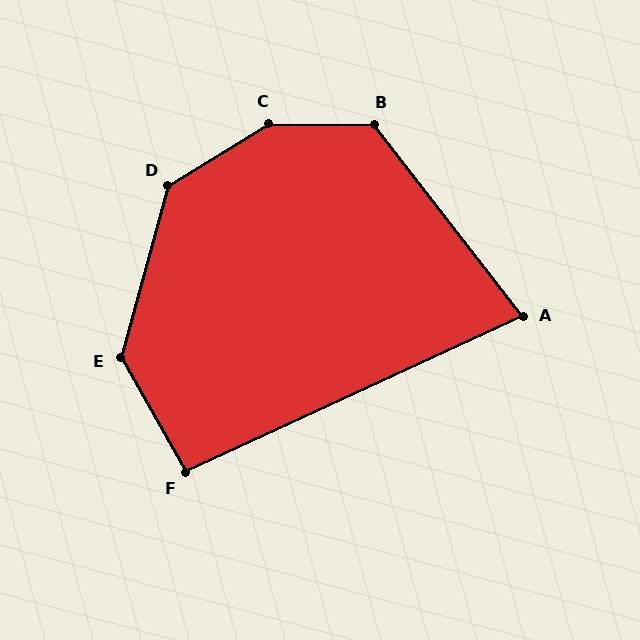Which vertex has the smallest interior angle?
A, at approximately 77 degrees.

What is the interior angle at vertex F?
Approximately 95 degrees (approximately right).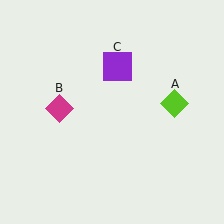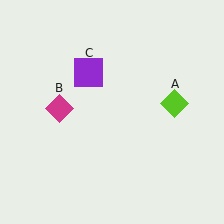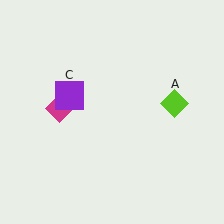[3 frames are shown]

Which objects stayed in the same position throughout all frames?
Lime diamond (object A) and magenta diamond (object B) remained stationary.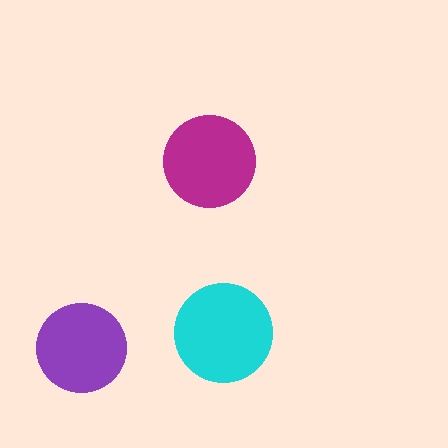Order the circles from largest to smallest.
the cyan one, the magenta one, the purple one.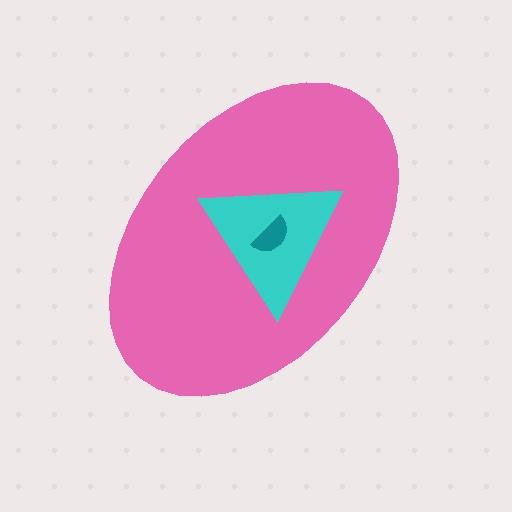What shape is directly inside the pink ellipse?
The cyan triangle.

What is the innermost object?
The teal semicircle.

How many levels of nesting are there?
3.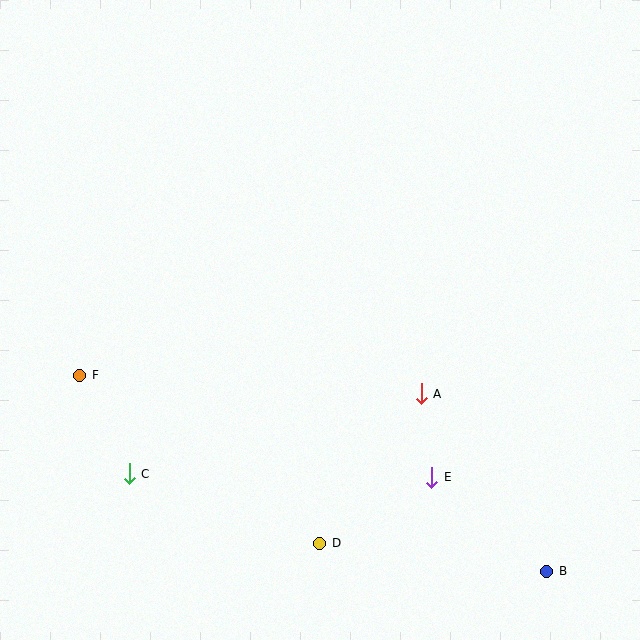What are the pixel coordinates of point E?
Point E is at (432, 477).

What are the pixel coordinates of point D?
Point D is at (319, 543).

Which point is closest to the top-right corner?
Point A is closest to the top-right corner.